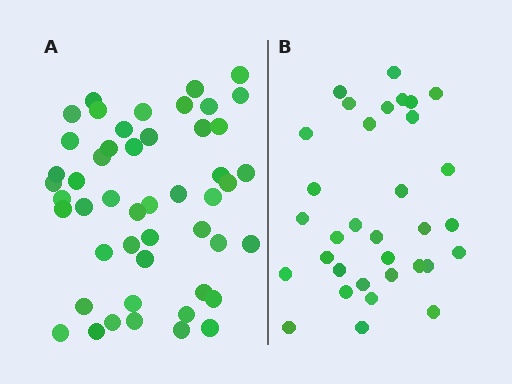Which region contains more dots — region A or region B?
Region A (the left region) has more dots.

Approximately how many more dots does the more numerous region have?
Region A has approximately 15 more dots than region B.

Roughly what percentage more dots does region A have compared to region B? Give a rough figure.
About 50% more.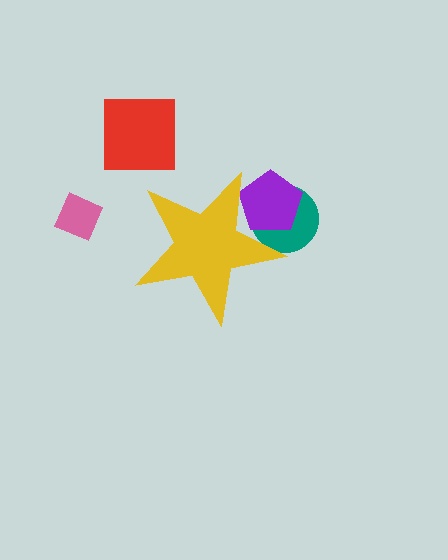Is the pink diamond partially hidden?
No, the pink diamond is fully visible.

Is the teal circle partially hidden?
Yes, the teal circle is partially hidden behind the yellow star.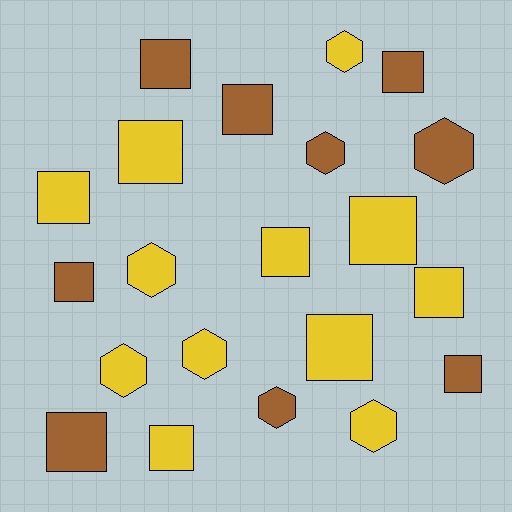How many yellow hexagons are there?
There are 5 yellow hexagons.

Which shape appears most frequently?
Square, with 13 objects.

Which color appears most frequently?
Yellow, with 12 objects.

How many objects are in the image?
There are 21 objects.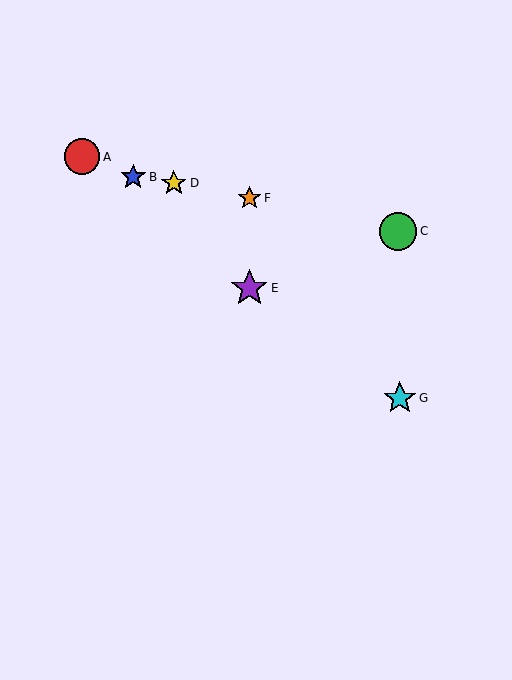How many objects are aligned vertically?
2 objects (E, F) are aligned vertically.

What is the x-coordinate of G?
Object G is at x≈400.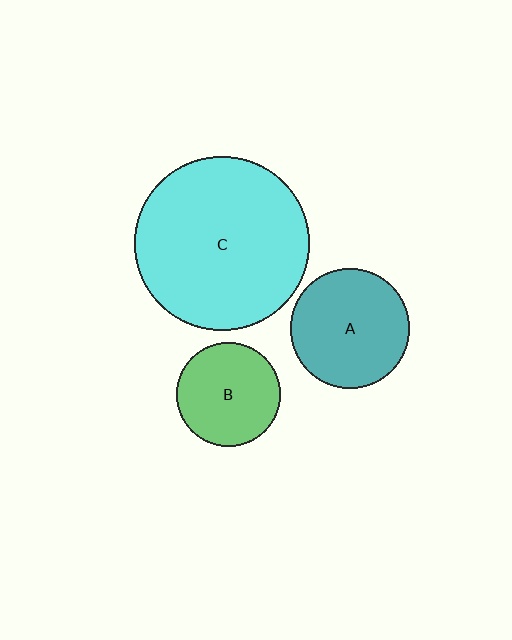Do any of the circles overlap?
No, none of the circles overlap.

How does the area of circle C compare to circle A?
Approximately 2.1 times.